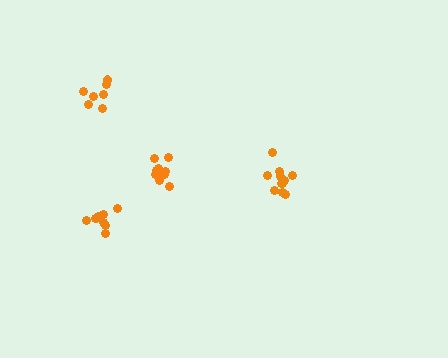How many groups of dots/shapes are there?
There are 4 groups.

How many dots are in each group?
Group 1: 11 dots, Group 2: 7 dots, Group 3: 9 dots, Group 4: 10 dots (37 total).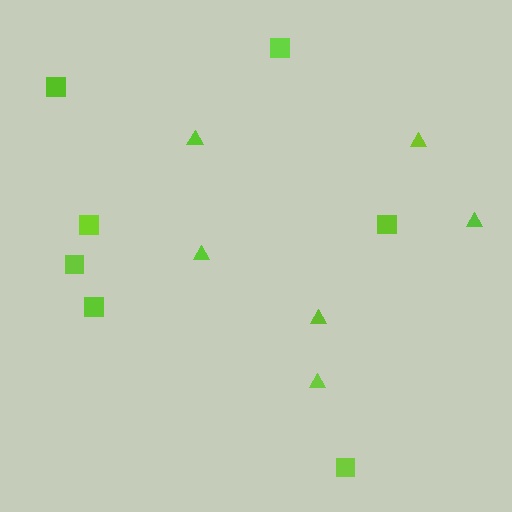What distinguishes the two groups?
There are 2 groups: one group of squares (7) and one group of triangles (6).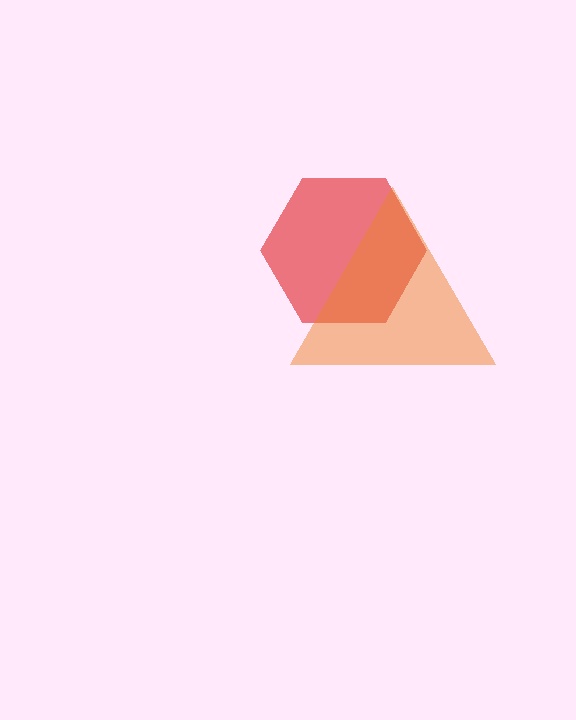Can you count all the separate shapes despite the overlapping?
Yes, there are 2 separate shapes.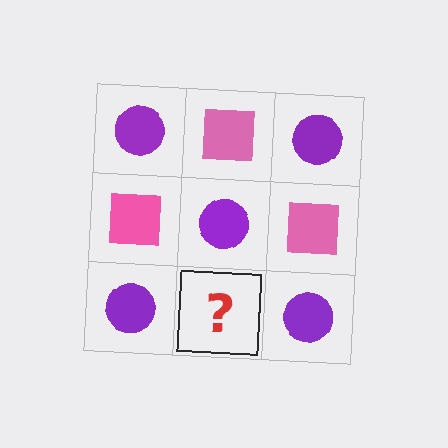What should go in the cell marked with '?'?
The missing cell should contain a pink square.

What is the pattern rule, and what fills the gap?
The rule is that it alternates purple circle and pink square in a checkerboard pattern. The gap should be filled with a pink square.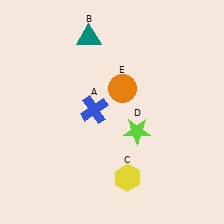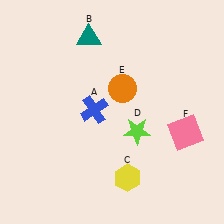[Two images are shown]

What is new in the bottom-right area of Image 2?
A pink square (F) was added in the bottom-right area of Image 2.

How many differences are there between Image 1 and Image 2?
There is 1 difference between the two images.